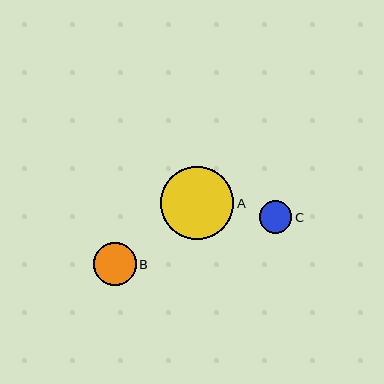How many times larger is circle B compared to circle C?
Circle B is approximately 1.3 times the size of circle C.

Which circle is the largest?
Circle A is the largest with a size of approximately 73 pixels.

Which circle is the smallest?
Circle C is the smallest with a size of approximately 32 pixels.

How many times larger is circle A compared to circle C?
Circle A is approximately 2.3 times the size of circle C.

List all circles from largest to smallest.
From largest to smallest: A, B, C.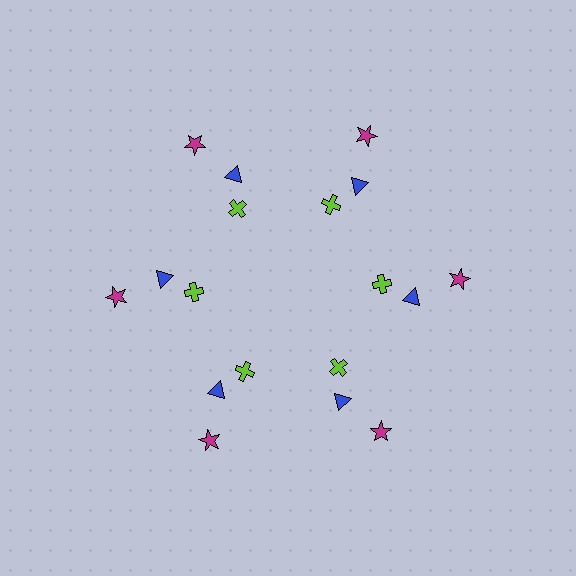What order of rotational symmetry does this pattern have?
This pattern has 6-fold rotational symmetry.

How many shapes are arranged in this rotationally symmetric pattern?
There are 18 shapes, arranged in 6 groups of 3.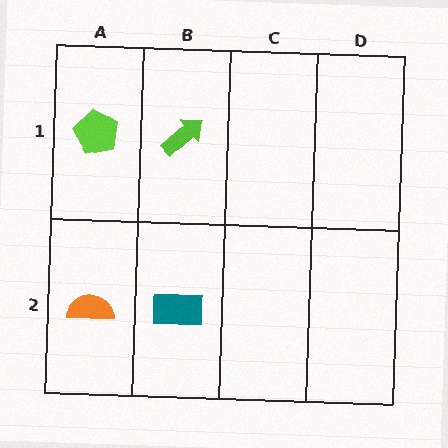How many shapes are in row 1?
2 shapes.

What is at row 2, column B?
A teal rectangle.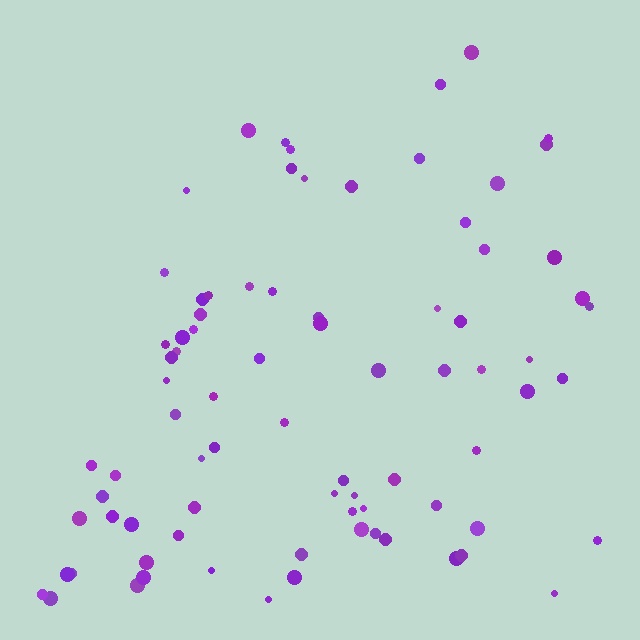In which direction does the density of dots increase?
From top to bottom, with the bottom side densest.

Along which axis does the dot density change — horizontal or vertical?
Vertical.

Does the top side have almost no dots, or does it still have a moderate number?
Still a moderate number, just noticeably fewer than the bottom.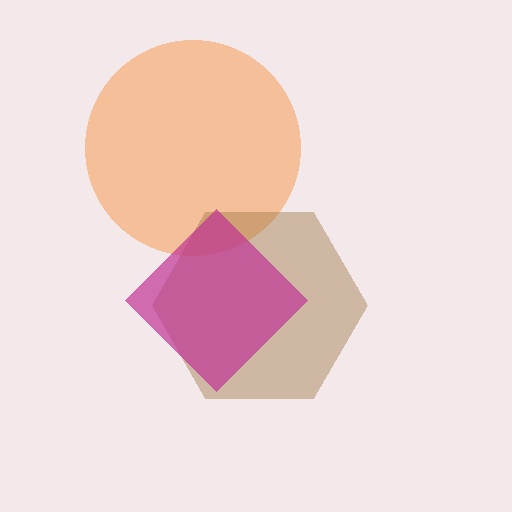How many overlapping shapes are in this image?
There are 3 overlapping shapes in the image.